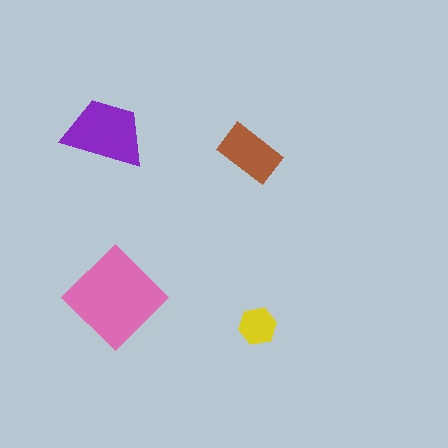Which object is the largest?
The pink diamond.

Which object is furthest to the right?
The yellow hexagon is rightmost.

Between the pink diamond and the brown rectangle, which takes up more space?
The pink diamond.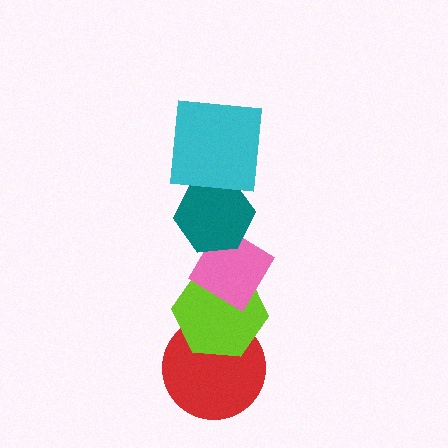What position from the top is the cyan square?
The cyan square is 1st from the top.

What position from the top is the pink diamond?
The pink diamond is 3rd from the top.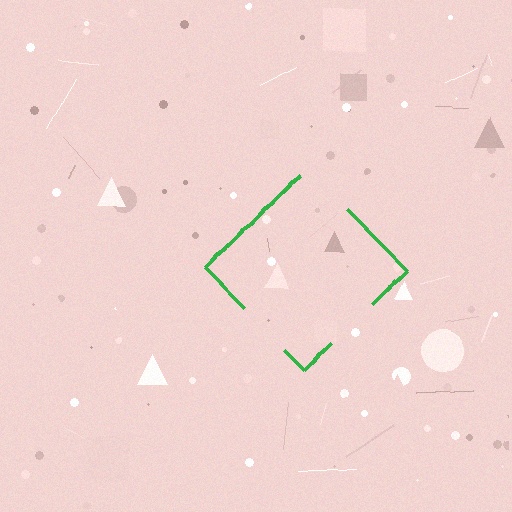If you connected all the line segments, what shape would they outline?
They would outline a diamond.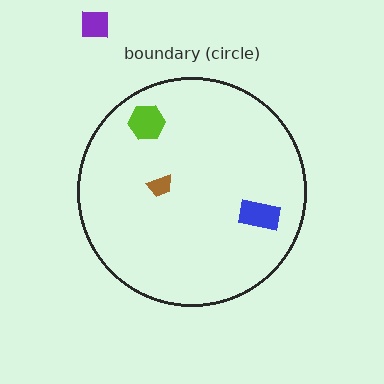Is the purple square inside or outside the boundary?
Outside.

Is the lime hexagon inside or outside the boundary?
Inside.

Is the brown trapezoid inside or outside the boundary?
Inside.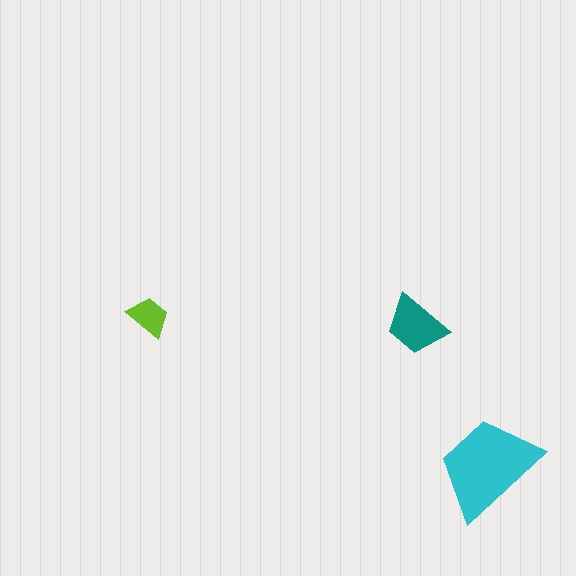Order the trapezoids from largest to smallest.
the cyan one, the teal one, the lime one.